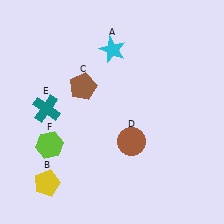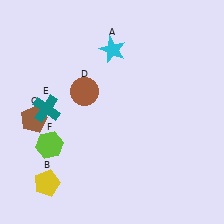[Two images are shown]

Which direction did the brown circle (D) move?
The brown circle (D) moved up.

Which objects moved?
The objects that moved are: the brown pentagon (C), the brown circle (D).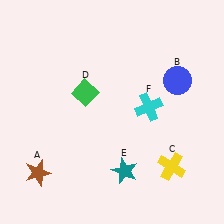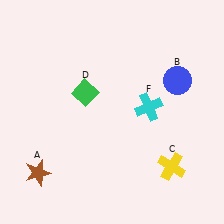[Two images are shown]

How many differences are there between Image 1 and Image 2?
There is 1 difference between the two images.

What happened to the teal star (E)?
The teal star (E) was removed in Image 2. It was in the bottom-right area of Image 1.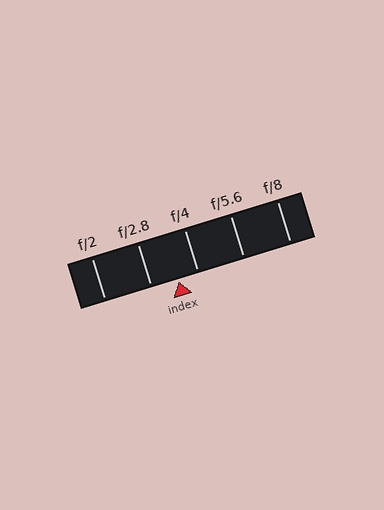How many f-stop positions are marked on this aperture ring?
There are 5 f-stop positions marked.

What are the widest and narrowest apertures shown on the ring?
The widest aperture shown is f/2 and the narrowest is f/8.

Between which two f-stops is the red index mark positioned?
The index mark is between f/2.8 and f/4.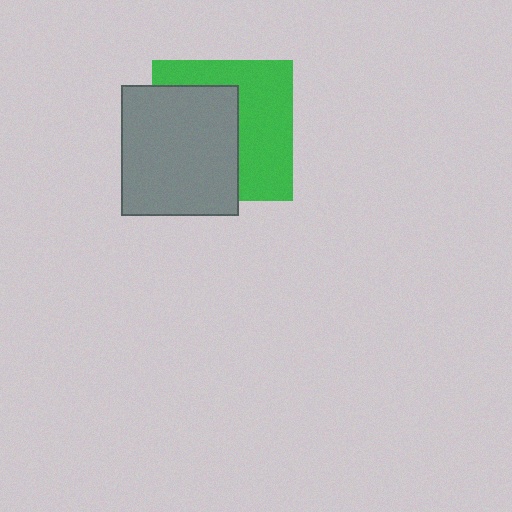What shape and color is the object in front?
The object in front is a gray rectangle.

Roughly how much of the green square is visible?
About half of it is visible (roughly 49%).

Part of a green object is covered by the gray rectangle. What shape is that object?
It is a square.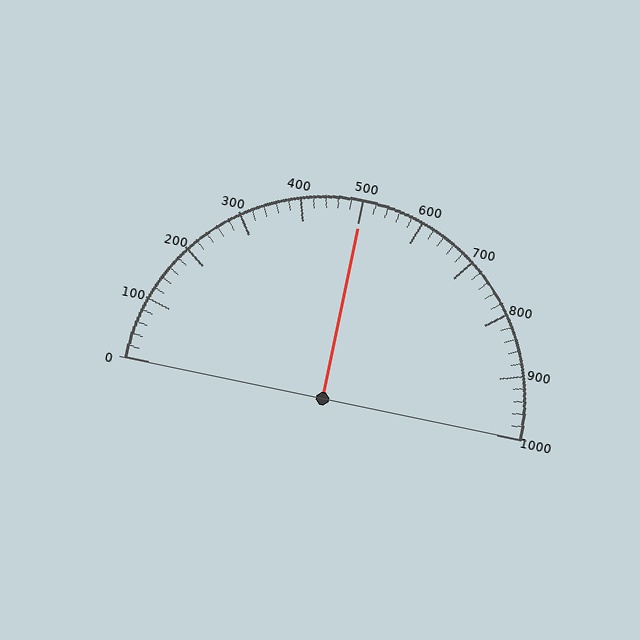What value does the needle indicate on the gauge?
The needle indicates approximately 500.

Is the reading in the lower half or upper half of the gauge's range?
The reading is in the upper half of the range (0 to 1000).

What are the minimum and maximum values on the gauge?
The gauge ranges from 0 to 1000.